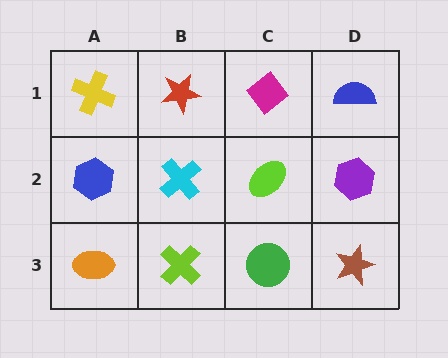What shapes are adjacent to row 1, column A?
A blue hexagon (row 2, column A), a red star (row 1, column B).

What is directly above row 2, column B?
A red star.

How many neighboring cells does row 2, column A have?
3.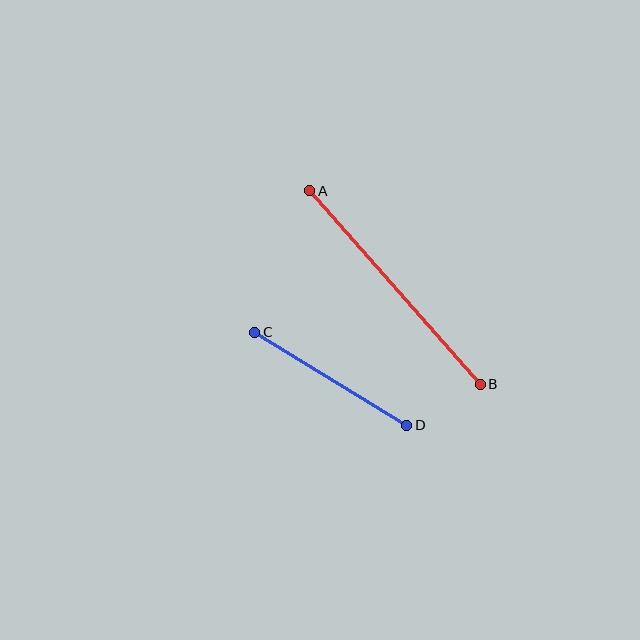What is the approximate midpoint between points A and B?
The midpoint is at approximately (395, 287) pixels.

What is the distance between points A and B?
The distance is approximately 258 pixels.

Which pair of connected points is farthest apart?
Points A and B are farthest apart.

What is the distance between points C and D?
The distance is approximately 178 pixels.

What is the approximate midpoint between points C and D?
The midpoint is at approximately (331, 379) pixels.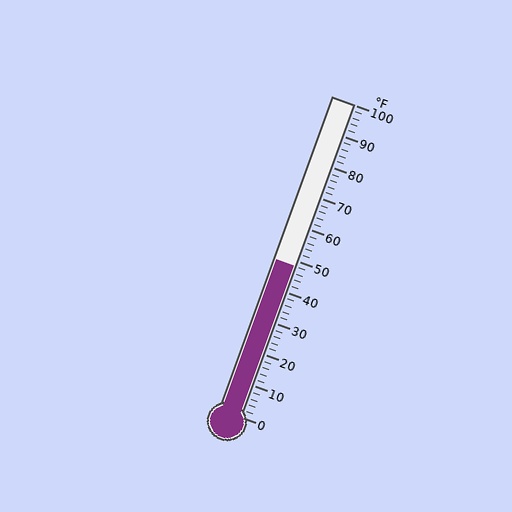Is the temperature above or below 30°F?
The temperature is above 30°F.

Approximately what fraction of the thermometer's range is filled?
The thermometer is filled to approximately 50% of its range.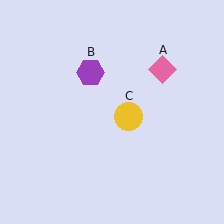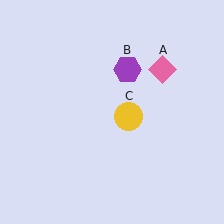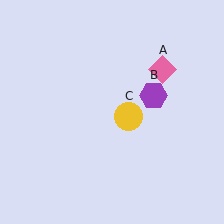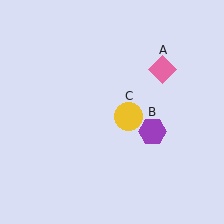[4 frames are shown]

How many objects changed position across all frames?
1 object changed position: purple hexagon (object B).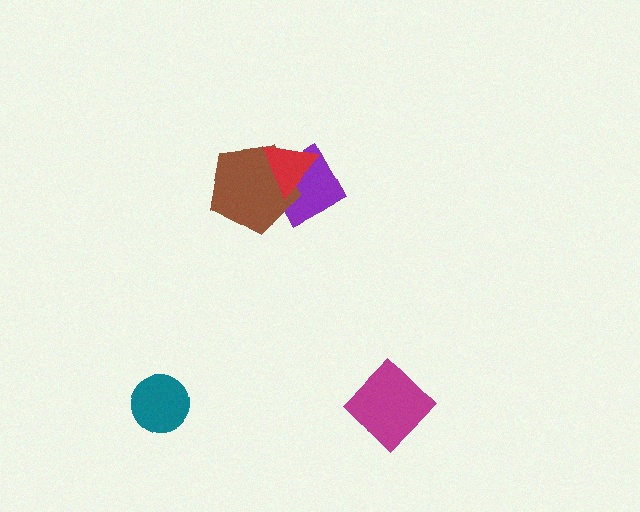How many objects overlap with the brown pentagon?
2 objects overlap with the brown pentagon.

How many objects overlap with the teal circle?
0 objects overlap with the teal circle.